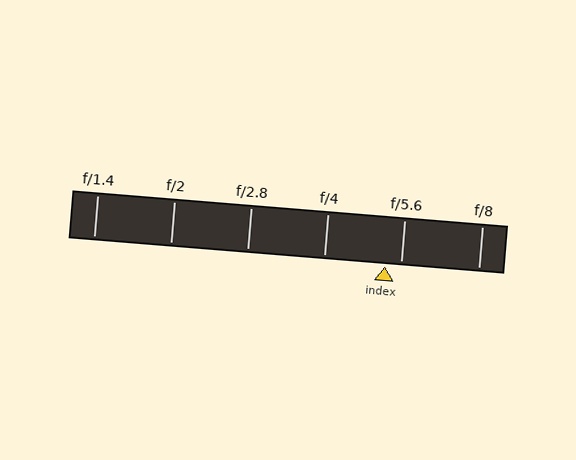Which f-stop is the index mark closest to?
The index mark is closest to f/5.6.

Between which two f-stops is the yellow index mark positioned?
The index mark is between f/4 and f/5.6.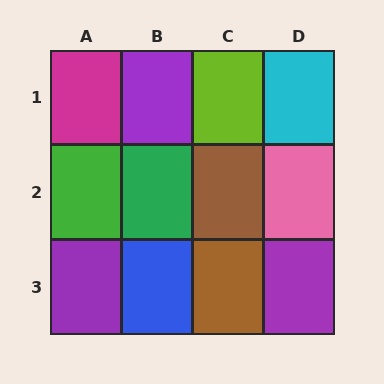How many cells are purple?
3 cells are purple.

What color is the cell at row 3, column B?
Blue.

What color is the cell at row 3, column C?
Brown.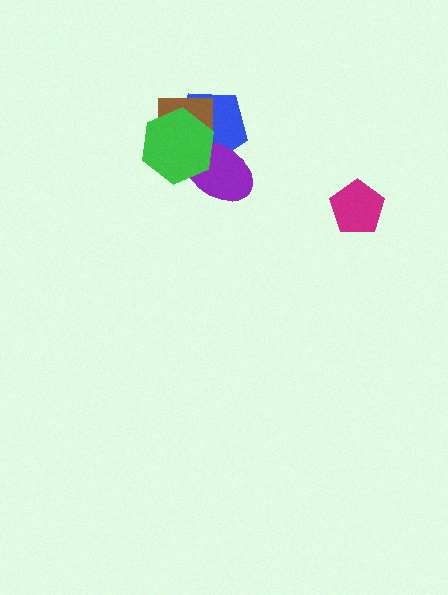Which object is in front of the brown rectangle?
The green hexagon is in front of the brown rectangle.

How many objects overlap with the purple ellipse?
2 objects overlap with the purple ellipse.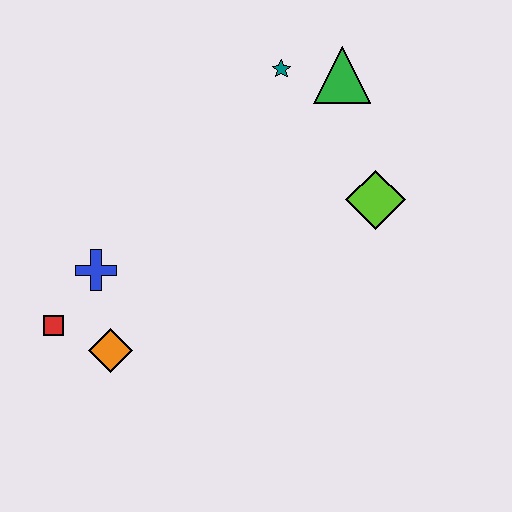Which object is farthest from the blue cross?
The green triangle is farthest from the blue cross.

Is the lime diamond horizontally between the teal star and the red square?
No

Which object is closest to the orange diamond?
The red square is closest to the orange diamond.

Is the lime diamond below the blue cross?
No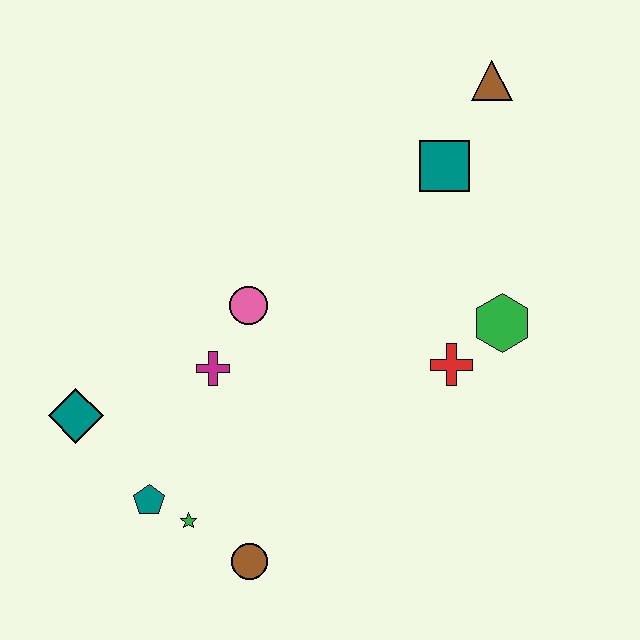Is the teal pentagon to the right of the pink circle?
No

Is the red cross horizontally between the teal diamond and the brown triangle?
Yes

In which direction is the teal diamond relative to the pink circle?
The teal diamond is to the left of the pink circle.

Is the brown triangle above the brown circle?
Yes